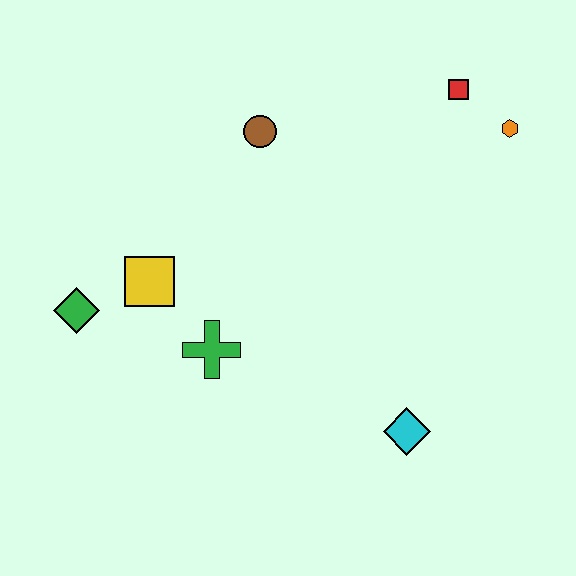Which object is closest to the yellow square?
The green diamond is closest to the yellow square.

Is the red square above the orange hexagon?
Yes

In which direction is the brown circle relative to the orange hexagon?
The brown circle is to the left of the orange hexagon.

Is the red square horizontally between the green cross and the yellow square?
No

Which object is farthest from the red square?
The green diamond is farthest from the red square.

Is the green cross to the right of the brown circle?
No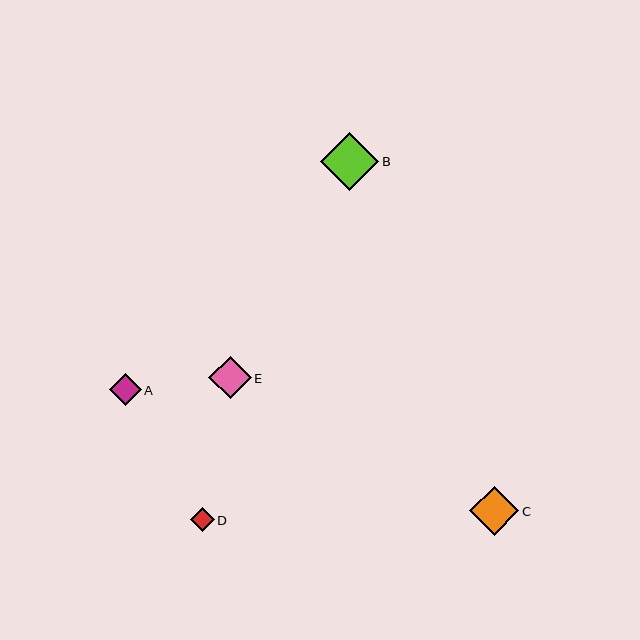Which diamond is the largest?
Diamond B is the largest with a size of approximately 58 pixels.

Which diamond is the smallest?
Diamond D is the smallest with a size of approximately 24 pixels.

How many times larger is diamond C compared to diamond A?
Diamond C is approximately 1.5 times the size of diamond A.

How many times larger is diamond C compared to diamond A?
Diamond C is approximately 1.5 times the size of diamond A.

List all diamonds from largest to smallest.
From largest to smallest: B, C, E, A, D.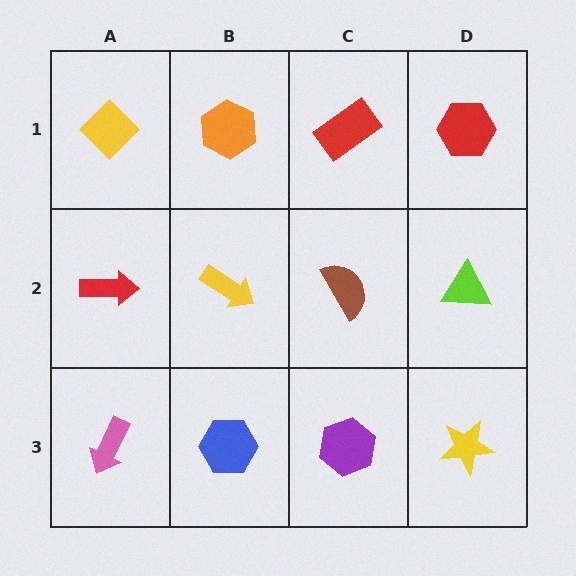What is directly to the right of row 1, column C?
A red hexagon.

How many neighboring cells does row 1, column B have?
3.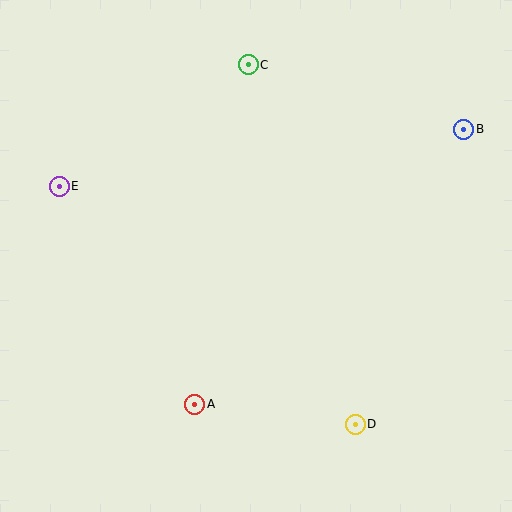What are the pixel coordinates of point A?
Point A is at (195, 404).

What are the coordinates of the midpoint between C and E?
The midpoint between C and E is at (154, 125).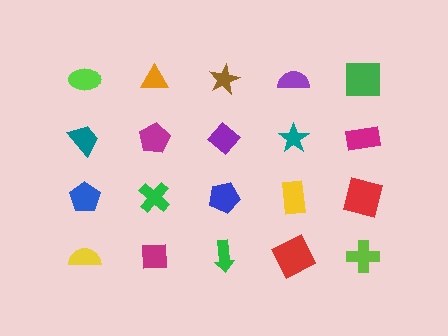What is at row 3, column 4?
A yellow rectangle.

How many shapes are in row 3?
5 shapes.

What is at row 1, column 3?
A brown star.